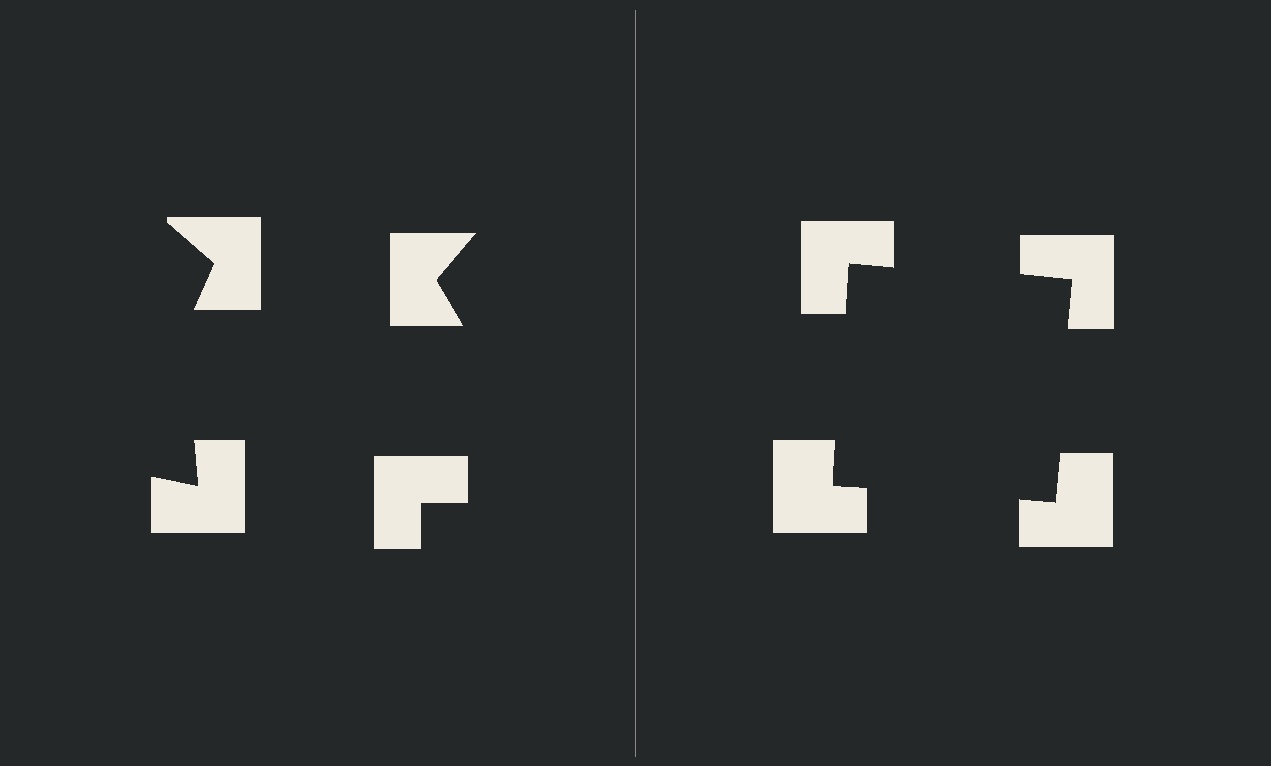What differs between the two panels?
The notched squares are positioned identically on both sides; only the wedge orientations differ. On the right they align to a square; on the left they are misaligned.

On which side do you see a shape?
An illusory square appears on the right side. On the left side the wedge cuts are rotated, so no coherent shape forms.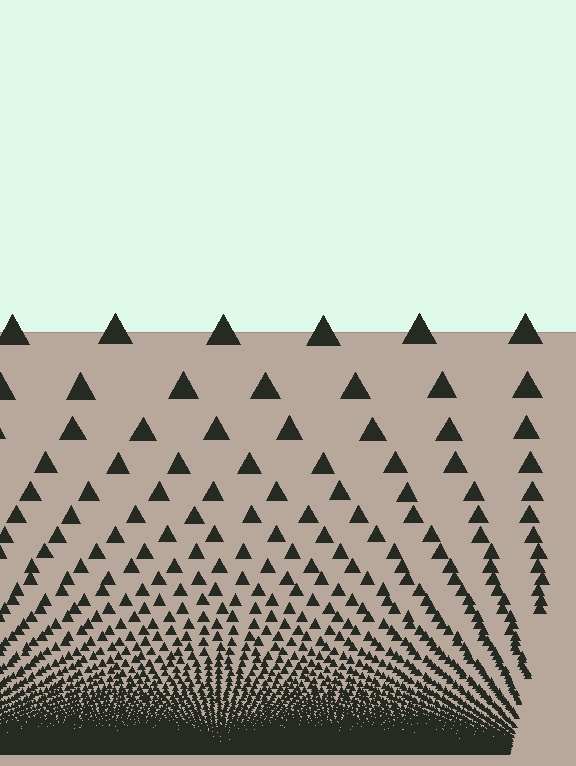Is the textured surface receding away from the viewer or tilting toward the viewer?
The surface appears to tilt toward the viewer. Texture elements get larger and sparser toward the top.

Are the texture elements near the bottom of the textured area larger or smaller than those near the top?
Smaller. The gradient is inverted — elements near the bottom are smaller and denser.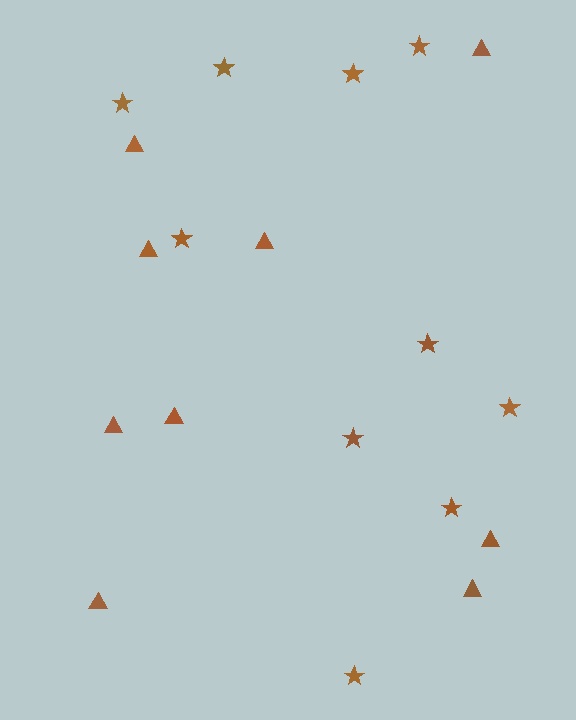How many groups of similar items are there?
There are 2 groups: one group of stars (10) and one group of triangles (9).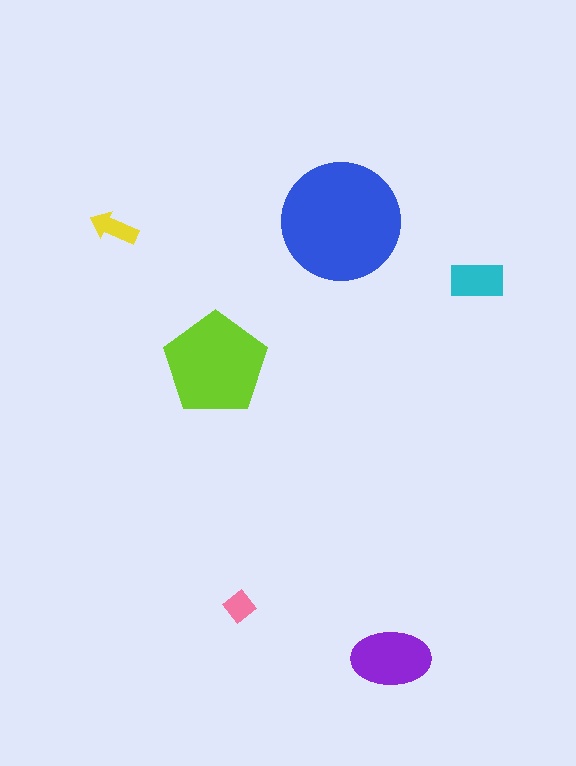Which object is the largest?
The blue circle.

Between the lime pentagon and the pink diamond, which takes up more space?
The lime pentagon.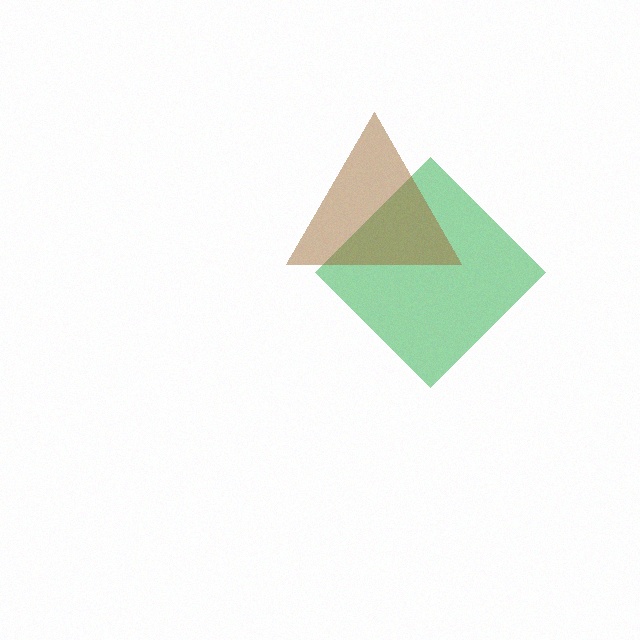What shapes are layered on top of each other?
The layered shapes are: a green diamond, a brown triangle.